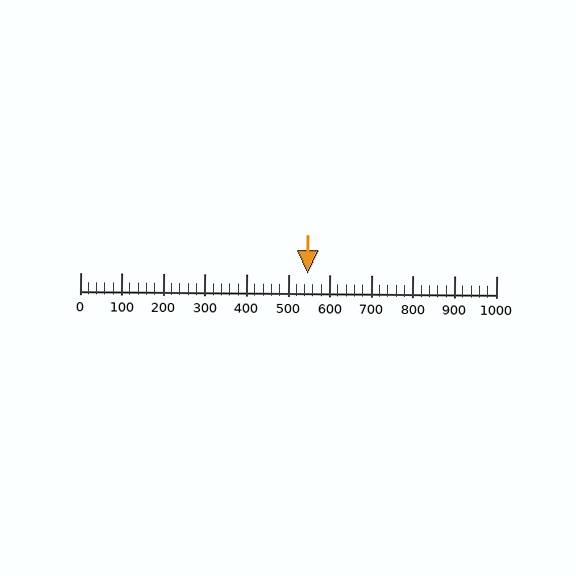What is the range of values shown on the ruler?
The ruler shows values from 0 to 1000.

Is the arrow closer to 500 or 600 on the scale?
The arrow is closer to 500.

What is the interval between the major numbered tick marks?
The major tick marks are spaced 100 units apart.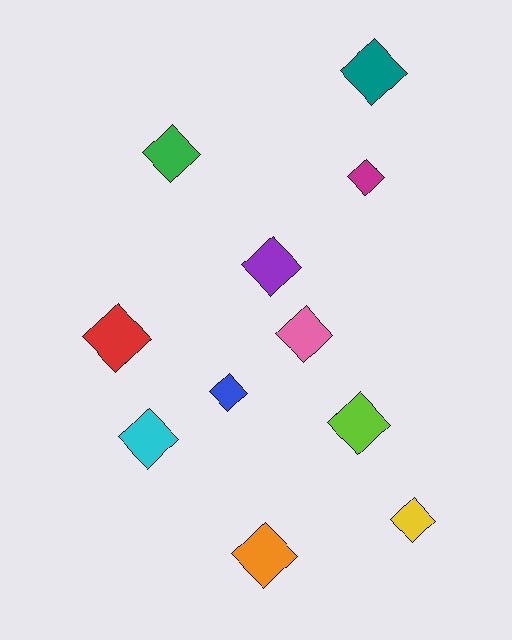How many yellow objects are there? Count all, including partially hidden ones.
There is 1 yellow object.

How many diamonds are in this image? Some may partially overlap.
There are 11 diamonds.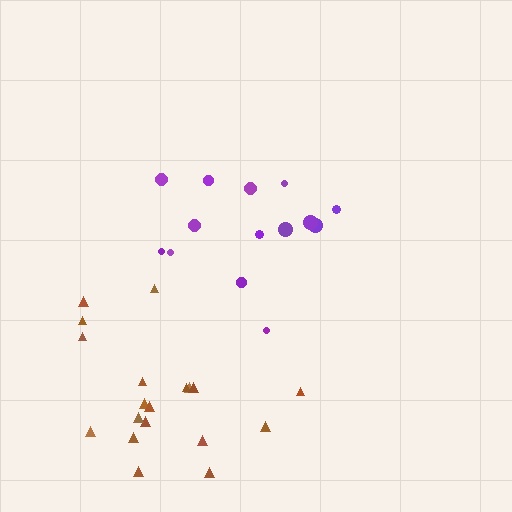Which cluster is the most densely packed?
Purple.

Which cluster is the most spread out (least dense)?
Brown.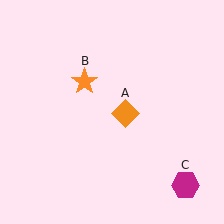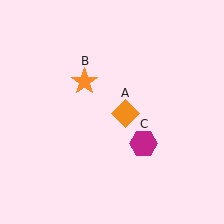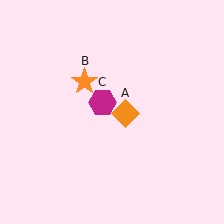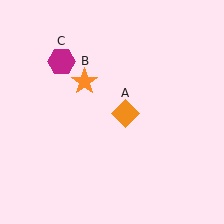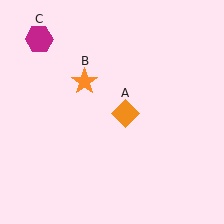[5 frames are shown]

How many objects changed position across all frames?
1 object changed position: magenta hexagon (object C).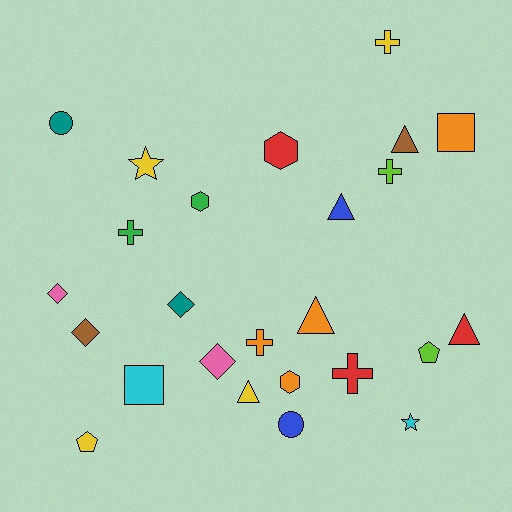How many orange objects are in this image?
There are 4 orange objects.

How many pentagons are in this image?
There are 2 pentagons.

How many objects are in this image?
There are 25 objects.